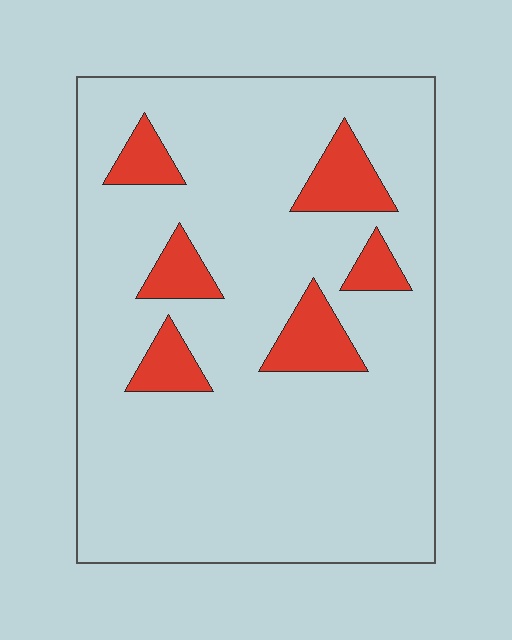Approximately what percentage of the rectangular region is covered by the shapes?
Approximately 15%.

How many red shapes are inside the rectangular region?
6.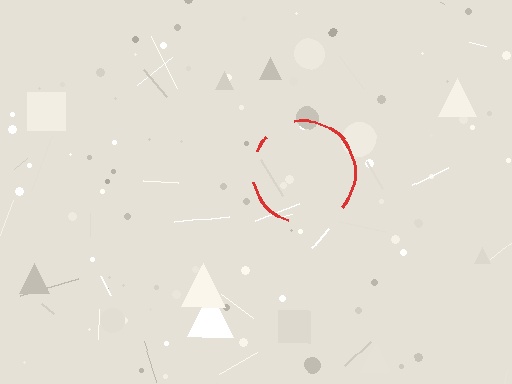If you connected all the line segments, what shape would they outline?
They would outline a circle.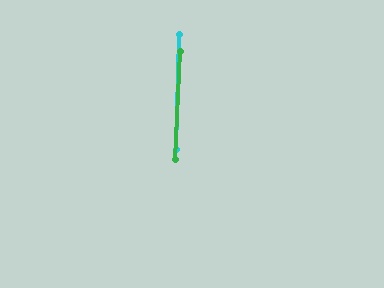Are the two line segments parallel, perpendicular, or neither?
Parallel — their directions differ by only 0.6°.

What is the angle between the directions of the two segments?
Approximately 1 degree.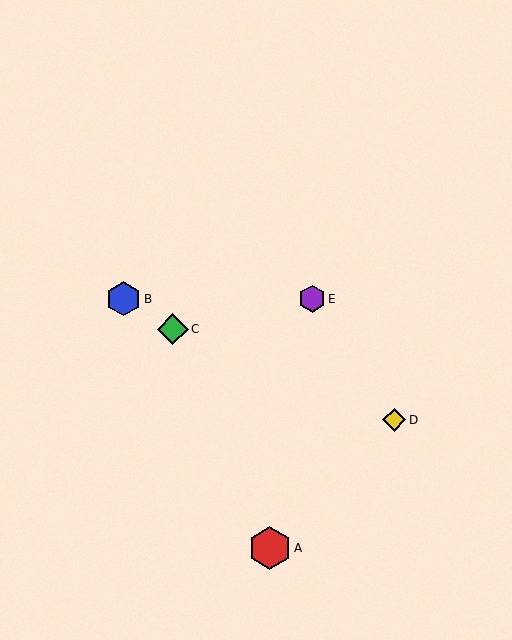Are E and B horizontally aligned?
Yes, both are at y≈299.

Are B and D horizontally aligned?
No, B is at y≈299 and D is at y≈420.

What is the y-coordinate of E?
Object E is at y≈299.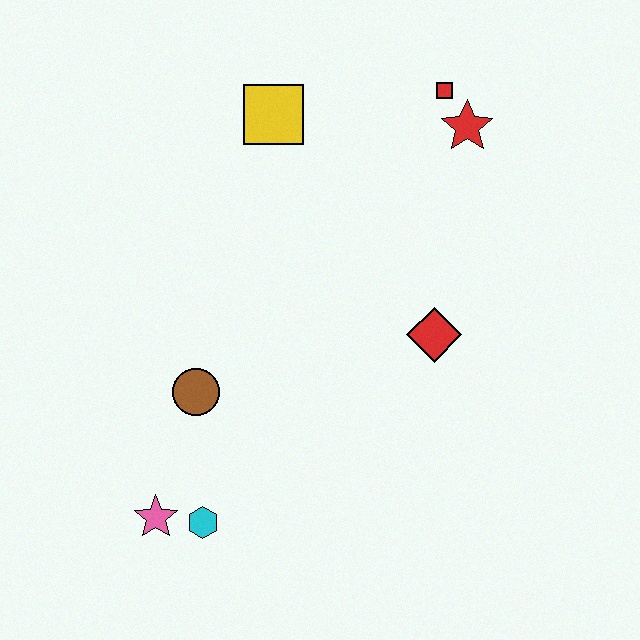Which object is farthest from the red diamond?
The pink star is farthest from the red diamond.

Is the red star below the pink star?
No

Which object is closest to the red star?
The red square is closest to the red star.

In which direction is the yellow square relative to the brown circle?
The yellow square is above the brown circle.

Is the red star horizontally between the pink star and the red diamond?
No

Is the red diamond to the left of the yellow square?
No